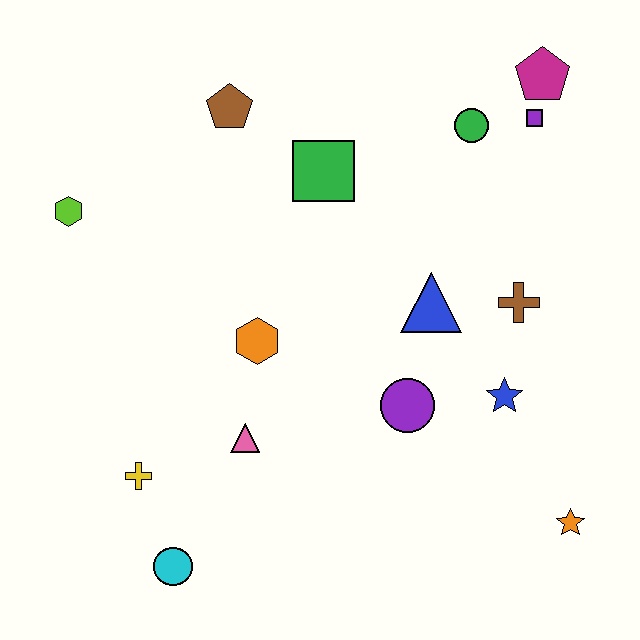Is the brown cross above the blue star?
Yes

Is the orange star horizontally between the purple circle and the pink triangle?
No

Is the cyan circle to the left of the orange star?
Yes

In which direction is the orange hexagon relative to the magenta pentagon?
The orange hexagon is to the left of the magenta pentagon.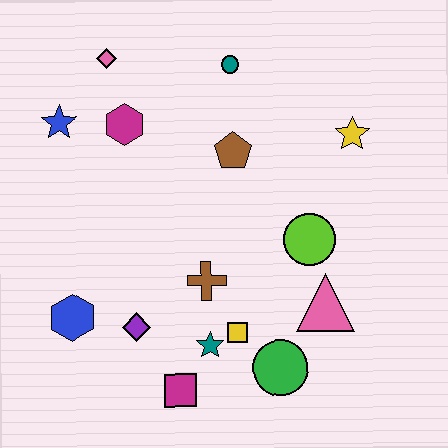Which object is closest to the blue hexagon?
The purple diamond is closest to the blue hexagon.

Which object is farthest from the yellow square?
The pink diamond is farthest from the yellow square.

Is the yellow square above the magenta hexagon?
No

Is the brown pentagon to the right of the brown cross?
Yes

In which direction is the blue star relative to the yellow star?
The blue star is to the left of the yellow star.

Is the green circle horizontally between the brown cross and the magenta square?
No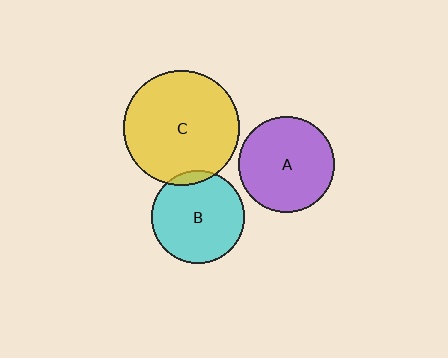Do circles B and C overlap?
Yes.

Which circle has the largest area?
Circle C (yellow).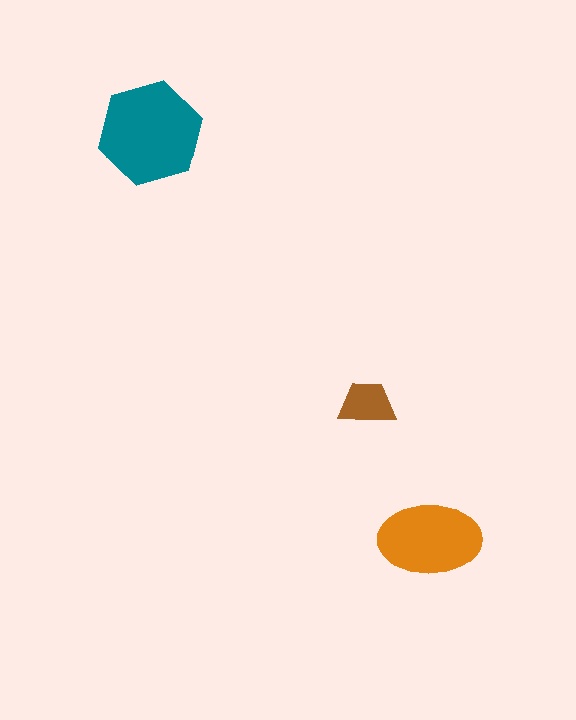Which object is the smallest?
The brown trapezoid.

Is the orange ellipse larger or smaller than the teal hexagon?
Smaller.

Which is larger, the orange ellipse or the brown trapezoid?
The orange ellipse.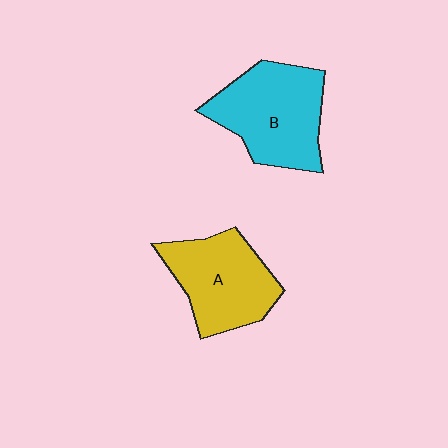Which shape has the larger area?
Shape B (cyan).